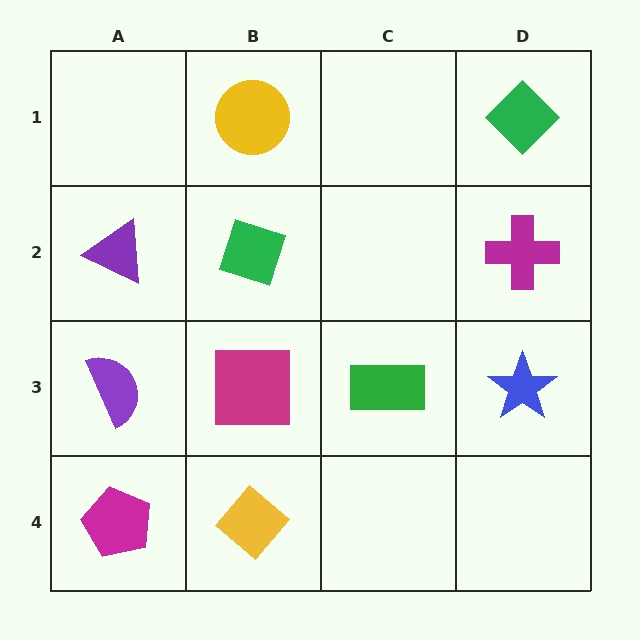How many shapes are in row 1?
2 shapes.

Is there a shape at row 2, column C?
No, that cell is empty.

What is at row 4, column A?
A magenta pentagon.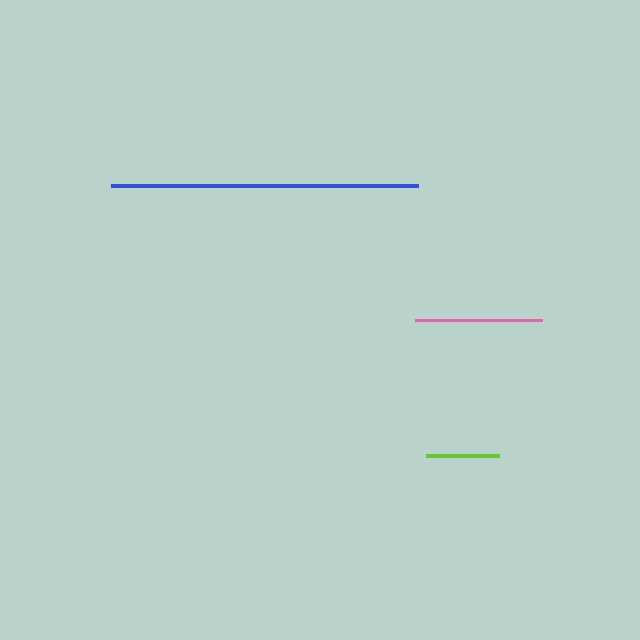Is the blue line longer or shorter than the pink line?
The blue line is longer than the pink line.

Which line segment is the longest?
The blue line is the longest at approximately 307 pixels.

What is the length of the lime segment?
The lime segment is approximately 73 pixels long.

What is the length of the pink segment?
The pink segment is approximately 128 pixels long.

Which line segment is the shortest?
The lime line is the shortest at approximately 73 pixels.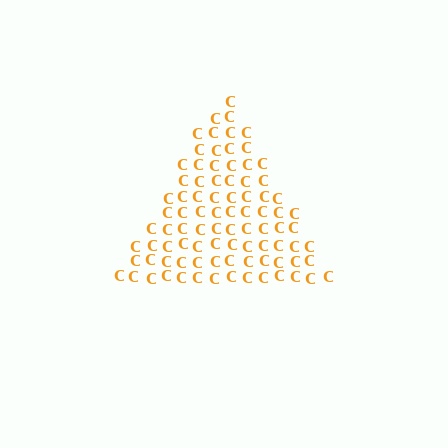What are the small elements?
The small elements are letter C's.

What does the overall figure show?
The overall figure shows a triangle.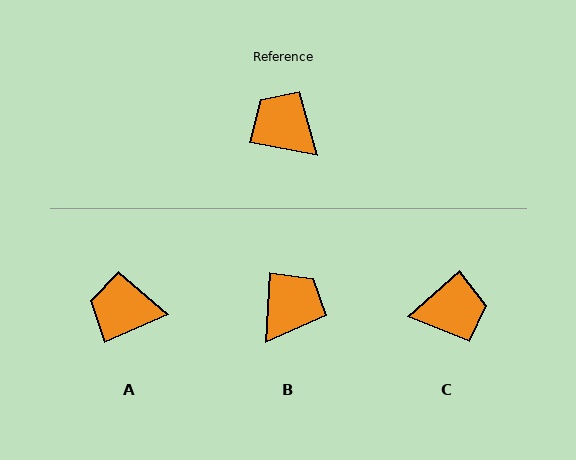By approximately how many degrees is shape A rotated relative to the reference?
Approximately 34 degrees counter-clockwise.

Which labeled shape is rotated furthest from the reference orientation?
C, about 127 degrees away.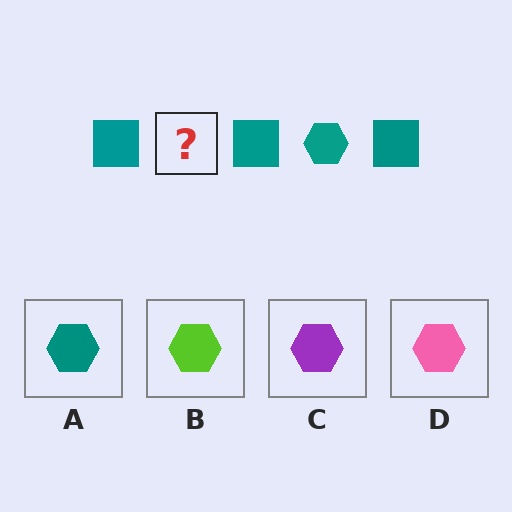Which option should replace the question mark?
Option A.